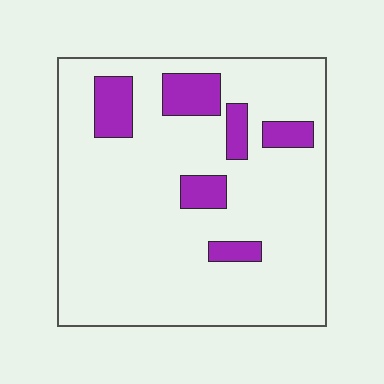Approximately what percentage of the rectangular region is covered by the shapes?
Approximately 15%.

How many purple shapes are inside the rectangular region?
6.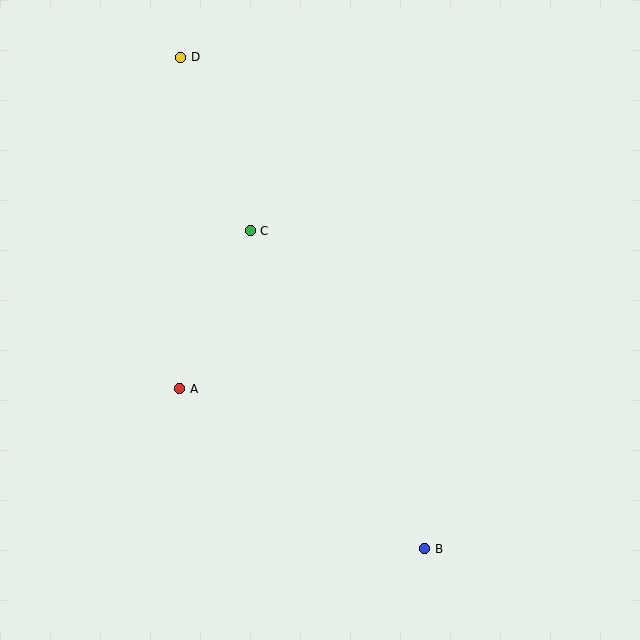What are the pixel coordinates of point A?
Point A is at (180, 389).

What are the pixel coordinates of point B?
Point B is at (425, 549).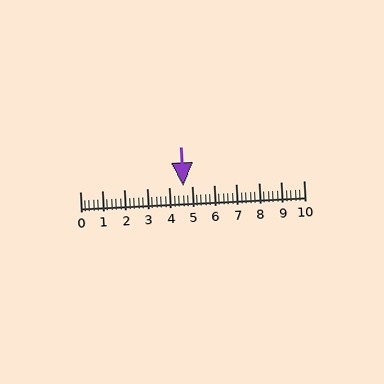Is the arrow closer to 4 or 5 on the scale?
The arrow is closer to 5.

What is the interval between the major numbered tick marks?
The major tick marks are spaced 1 units apart.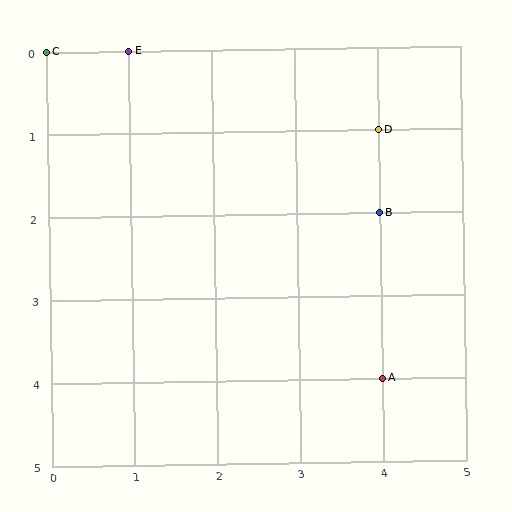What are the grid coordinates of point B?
Point B is at grid coordinates (4, 2).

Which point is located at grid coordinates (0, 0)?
Point C is at (0, 0).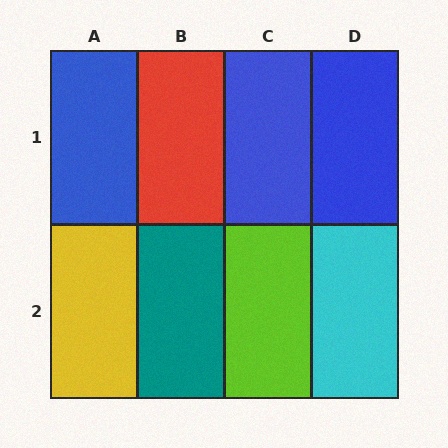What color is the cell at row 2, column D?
Cyan.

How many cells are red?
1 cell is red.